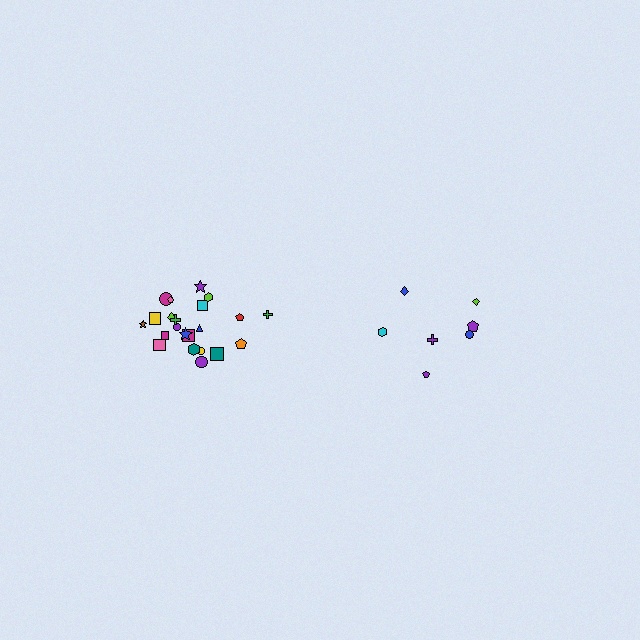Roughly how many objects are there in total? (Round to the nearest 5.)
Roughly 30 objects in total.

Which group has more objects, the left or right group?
The left group.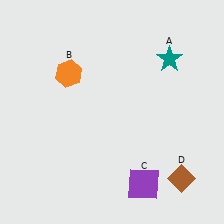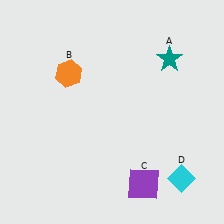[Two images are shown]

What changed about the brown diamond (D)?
In Image 1, D is brown. In Image 2, it changed to cyan.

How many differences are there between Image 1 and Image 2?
There is 1 difference between the two images.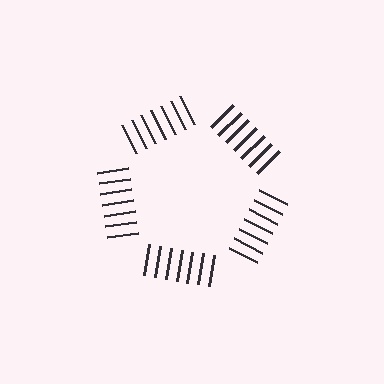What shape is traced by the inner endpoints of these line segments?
An illusory pentagon — the line segments terminate on its edges but no continuous stroke is drawn.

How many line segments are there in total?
35 — 7 along each of the 5 edges.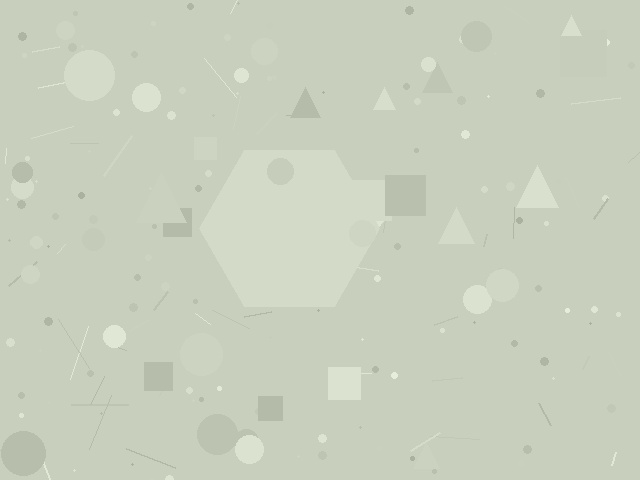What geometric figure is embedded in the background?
A hexagon is embedded in the background.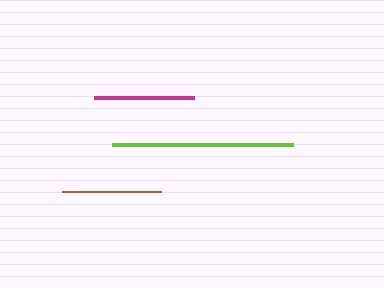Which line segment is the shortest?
The brown line is the shortest at approximately 99 pixels.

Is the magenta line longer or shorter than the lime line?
The lime line is longer than the magenta line.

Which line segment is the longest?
The lime line is the longest at approximately 182 pixels.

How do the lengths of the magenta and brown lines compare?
The magenta and brown lines are approximately the same length.